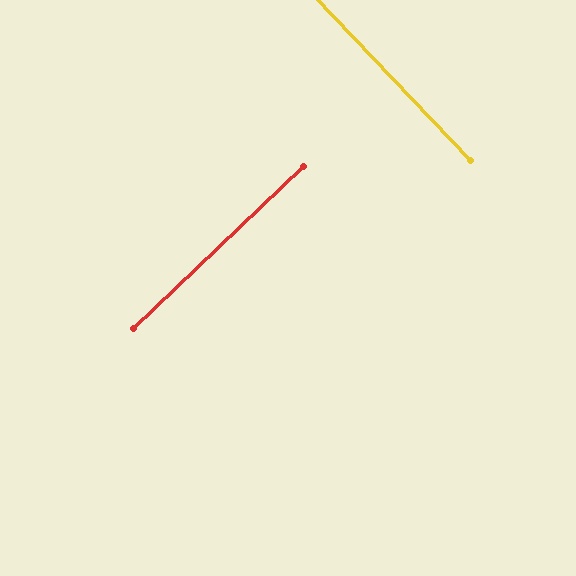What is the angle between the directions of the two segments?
Approximately 90 degrees.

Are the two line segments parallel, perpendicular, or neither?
Perpendicular — they meet at approximately 90°.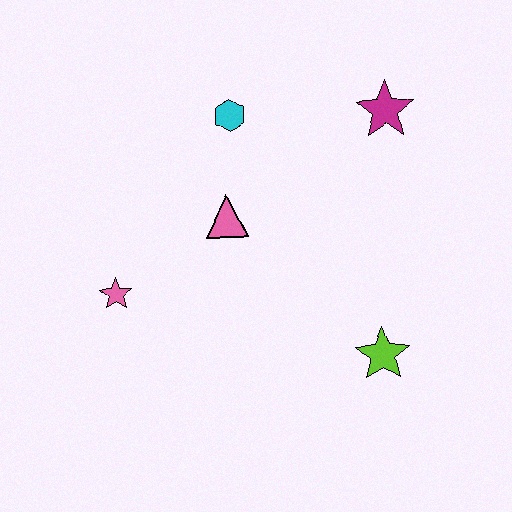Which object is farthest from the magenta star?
The pink star is farthest from the magenta star.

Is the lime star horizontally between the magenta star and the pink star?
Yes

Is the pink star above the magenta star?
No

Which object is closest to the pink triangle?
The cyan hexagon is closest to the pink triangle.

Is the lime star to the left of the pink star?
No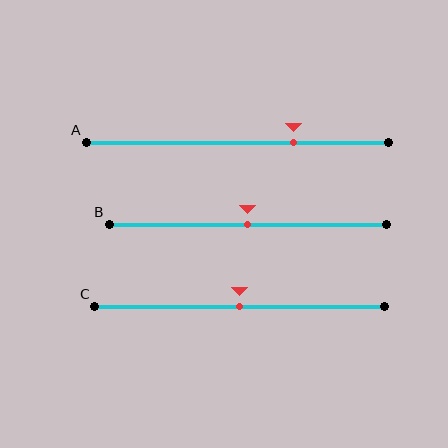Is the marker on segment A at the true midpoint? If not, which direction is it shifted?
No, the marker on segment A is shifted to the right by about 19% of the segment length.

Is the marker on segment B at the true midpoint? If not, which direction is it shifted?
Yes, the marker on segment B is at the true midpoint.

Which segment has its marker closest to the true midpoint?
Segment B has its marker closest to the true midpoint.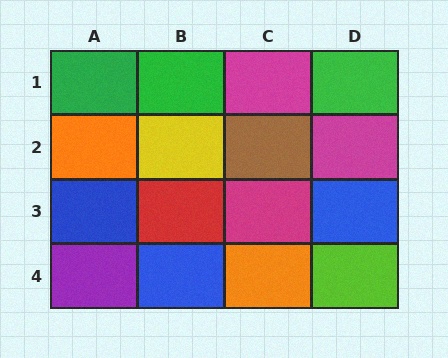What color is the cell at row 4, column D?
Lime.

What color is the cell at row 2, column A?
Orange.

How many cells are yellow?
1 cell is yellow.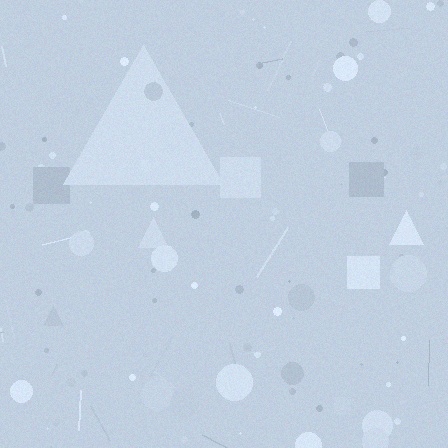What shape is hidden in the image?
A triangle is hidden in the image.